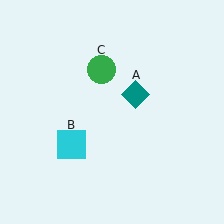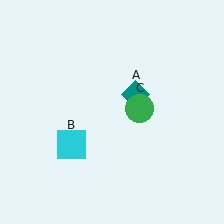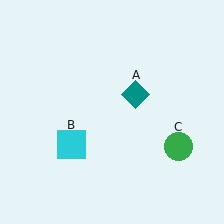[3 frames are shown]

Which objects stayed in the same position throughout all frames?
Teal diamond (object A) and cyan square (object B) remained stationary.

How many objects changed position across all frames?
1 object changed position: green circle (object C).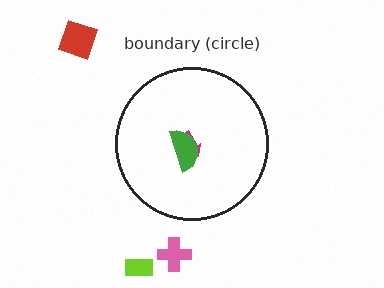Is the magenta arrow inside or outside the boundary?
Inside.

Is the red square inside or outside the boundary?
Outside.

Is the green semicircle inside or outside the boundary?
Inside.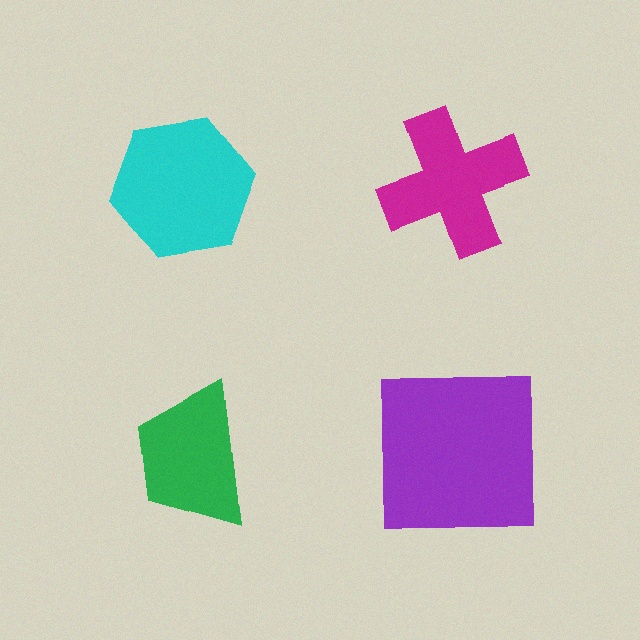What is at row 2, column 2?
A purple square.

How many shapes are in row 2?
2 shapes.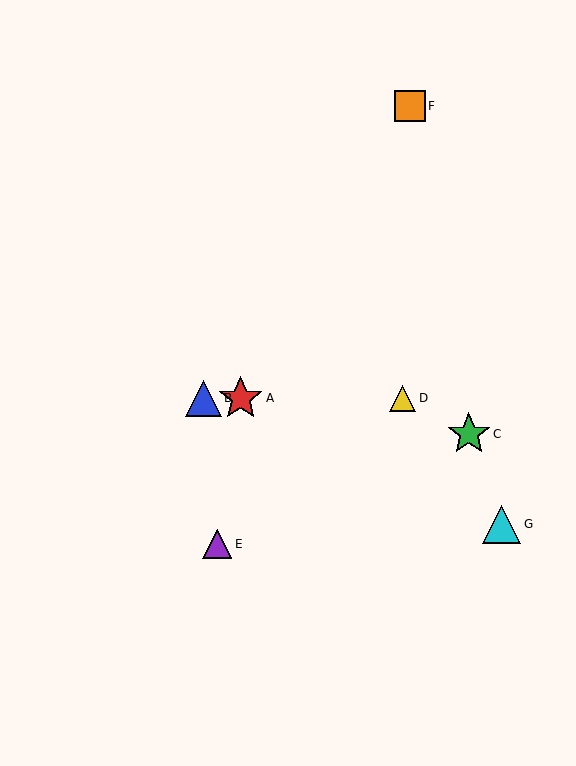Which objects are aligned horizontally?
Objects A, B, D are aligned horizontally.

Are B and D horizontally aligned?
Yes, both are at y≈398.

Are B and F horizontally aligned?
No, B is at y≈398 and F is at y≈106.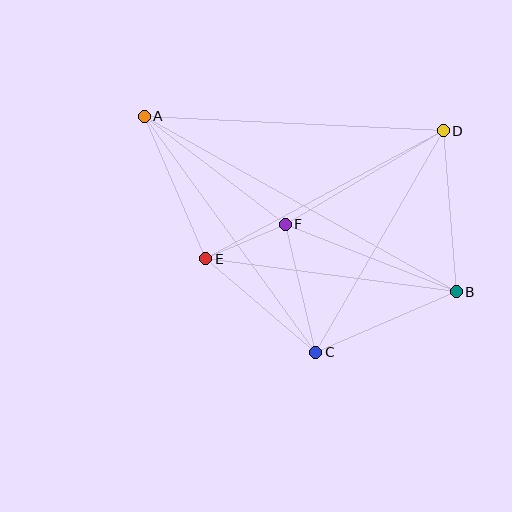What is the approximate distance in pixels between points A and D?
The distance between A and D is approximately 299 pixels.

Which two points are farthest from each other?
Points A and B are farthest from each other.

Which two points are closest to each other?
Points E and F are closest to each other.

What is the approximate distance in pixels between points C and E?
The distance between C and E is approximately 144 pixels.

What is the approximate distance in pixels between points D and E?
The distance between D and E is approximately 270 pixels.